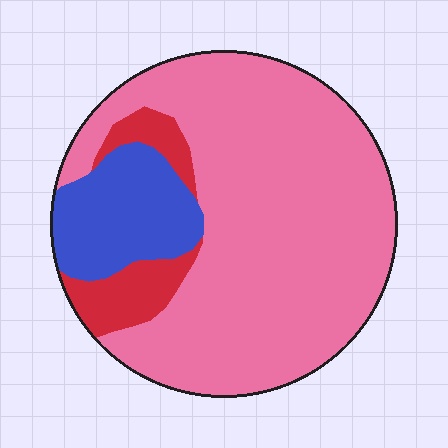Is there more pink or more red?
Pink.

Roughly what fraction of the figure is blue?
Blue takes up about one sixth (1/6) of the figure.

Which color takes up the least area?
Red, at roughly 10%.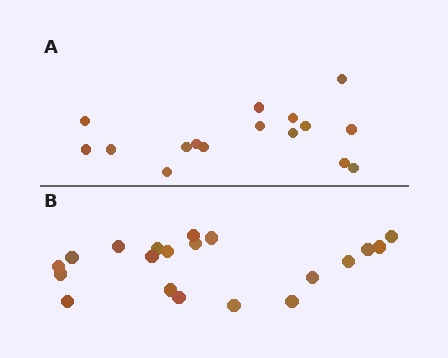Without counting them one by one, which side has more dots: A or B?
Region B (the bottom region) has more dots.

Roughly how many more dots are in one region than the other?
Region B has about 4 more dots than region A.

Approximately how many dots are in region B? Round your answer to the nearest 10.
About 20 dots.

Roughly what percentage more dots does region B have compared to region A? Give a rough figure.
About 25% more.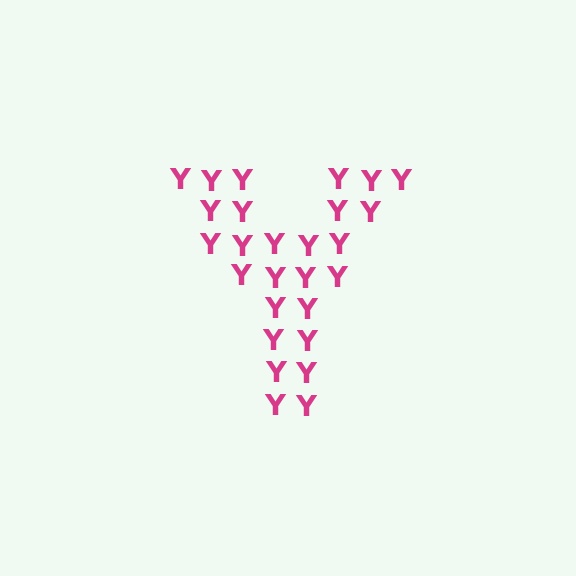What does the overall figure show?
The overall figure shows the letter Y.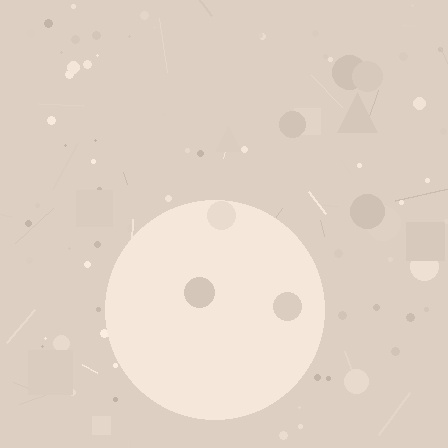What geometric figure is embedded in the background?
A circle is embedded in the background.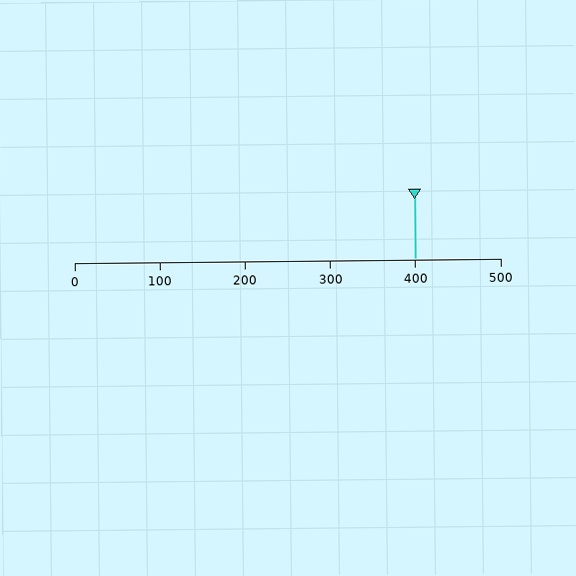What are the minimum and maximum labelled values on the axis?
The axis runs from 0 to 500.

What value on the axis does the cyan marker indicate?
The marker indicates approximately 400.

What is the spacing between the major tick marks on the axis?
The major ticks are spaced 100 apart.